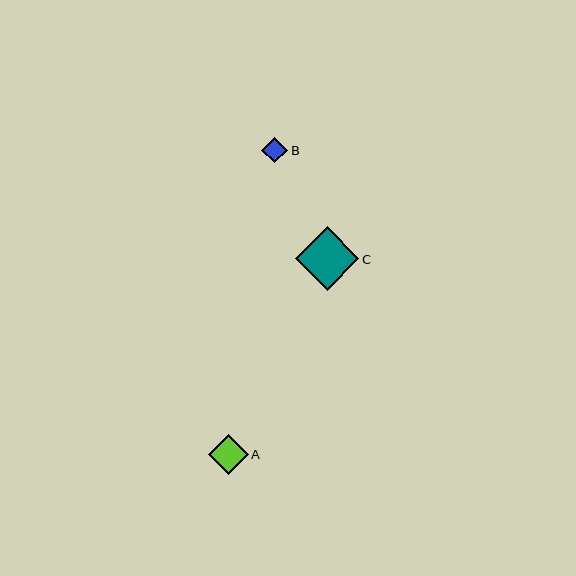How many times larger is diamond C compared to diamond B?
Diamond C is approximately 2.5 times the size of diamond B.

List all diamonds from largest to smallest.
From largest to smallest: C, A, B.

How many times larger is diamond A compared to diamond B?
Diamond A is approximately 1.6 times the size of diamond B.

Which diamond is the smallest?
Diamond B is the smallest with a size of approximately 26 pixels.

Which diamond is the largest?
Diamond C is the largest with a size of approximately 64 pixels.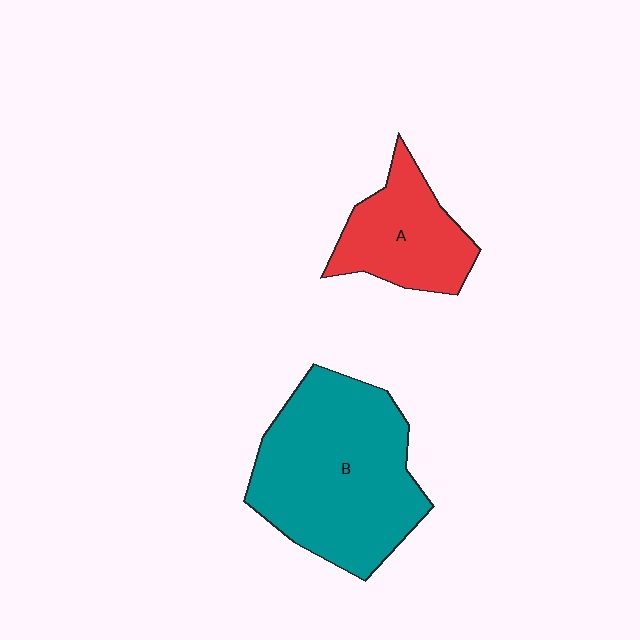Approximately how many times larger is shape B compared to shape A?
Approximately 2.0 times.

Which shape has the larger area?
Shape B (teal).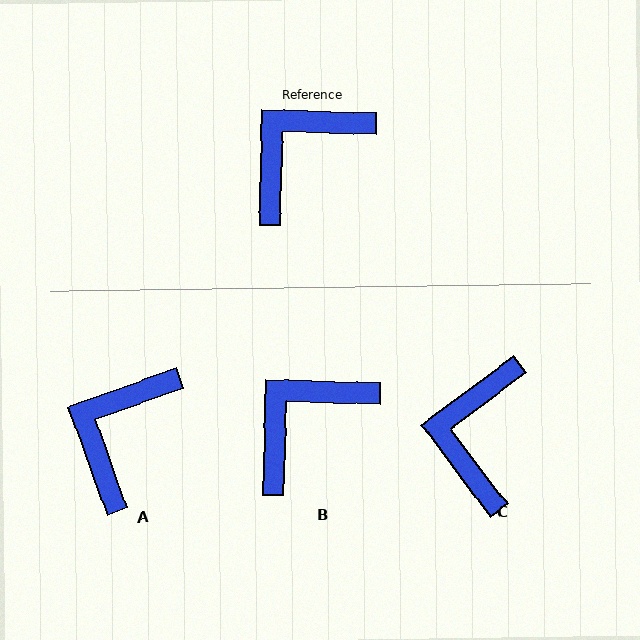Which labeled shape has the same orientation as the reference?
B.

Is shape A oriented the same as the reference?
No, it is off by about 21 degrees.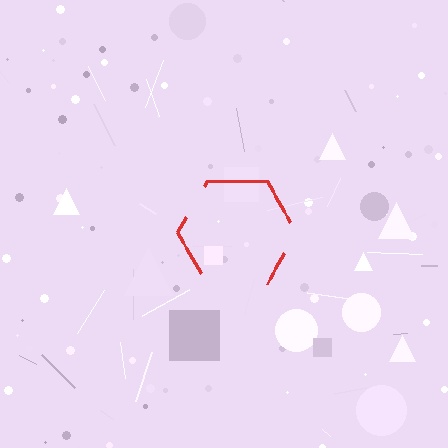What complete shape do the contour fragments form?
The contour fragments form a hexagon.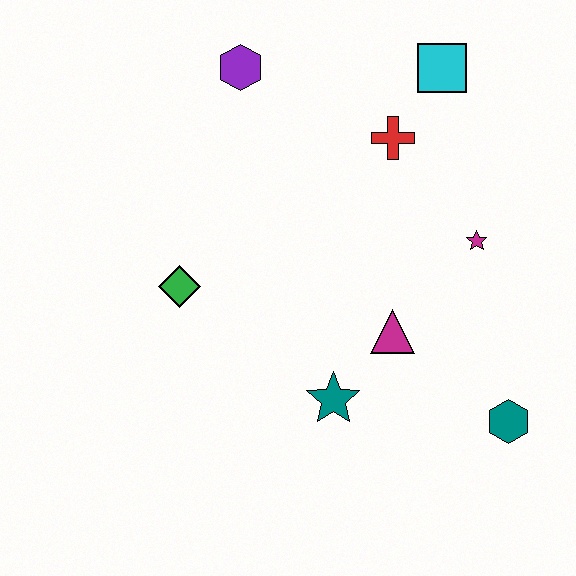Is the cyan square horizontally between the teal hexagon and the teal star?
Yes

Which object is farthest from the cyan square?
The teal hexagon is farthest from the cyan square.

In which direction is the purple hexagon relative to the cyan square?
The purple hexagon is to the left of the cyan square.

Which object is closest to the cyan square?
The red cross is closest to the cyan square.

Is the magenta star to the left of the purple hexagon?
No